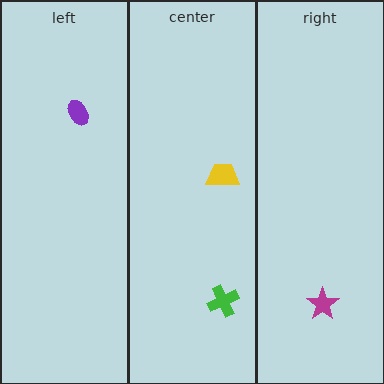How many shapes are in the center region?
2.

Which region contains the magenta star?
The right region.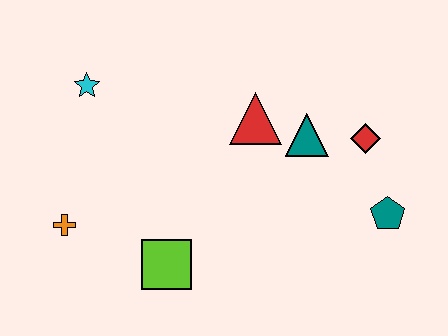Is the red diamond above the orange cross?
Yes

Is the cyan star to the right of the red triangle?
No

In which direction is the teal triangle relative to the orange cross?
The teal triangle is to the right of the orange cross.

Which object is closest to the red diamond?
The teal triangle is closest to the red diamond.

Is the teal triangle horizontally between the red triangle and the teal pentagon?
Yes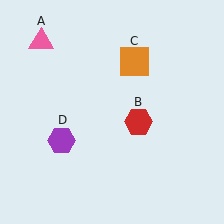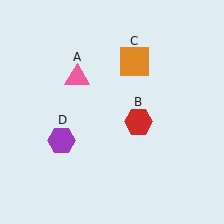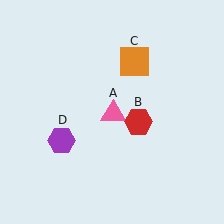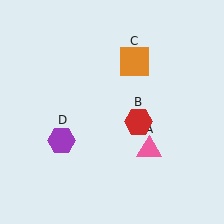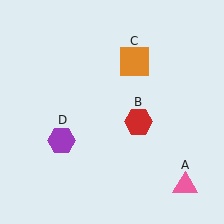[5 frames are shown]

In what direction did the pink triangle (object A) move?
The pink triangle (object A) moved down and to the right.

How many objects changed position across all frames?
1 object changed position: pink triangle (object A).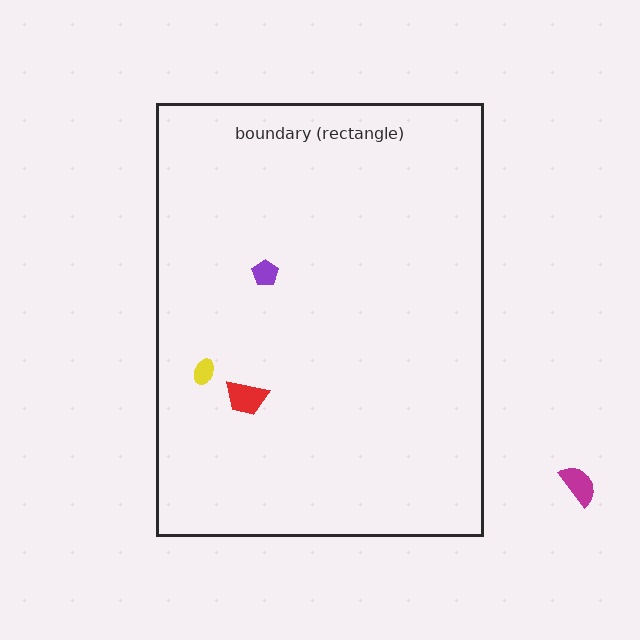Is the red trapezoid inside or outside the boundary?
Inside.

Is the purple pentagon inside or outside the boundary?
Inside.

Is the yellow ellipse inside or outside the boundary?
Inside.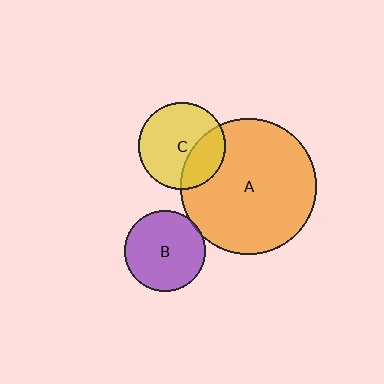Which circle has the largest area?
Circle A (orange).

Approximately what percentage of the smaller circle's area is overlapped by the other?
Approximately 5%.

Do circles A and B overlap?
Yes.